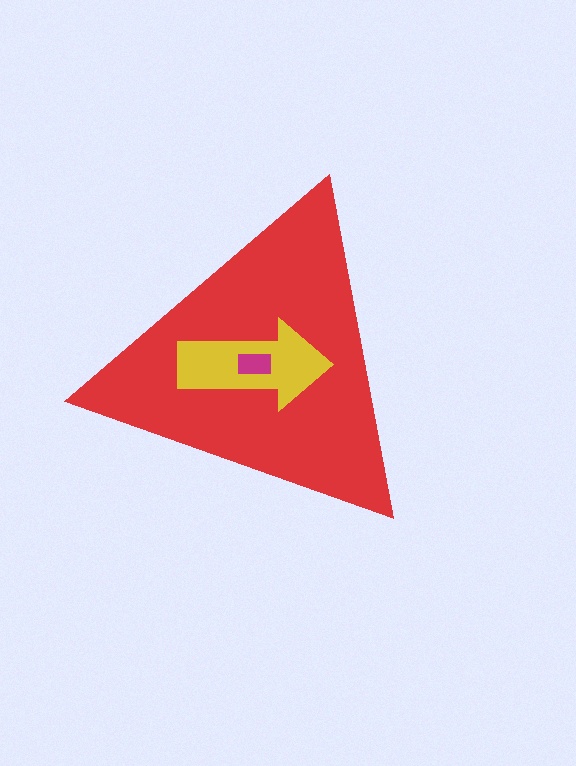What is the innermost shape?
The magenta rectangle.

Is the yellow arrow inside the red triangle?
Yes.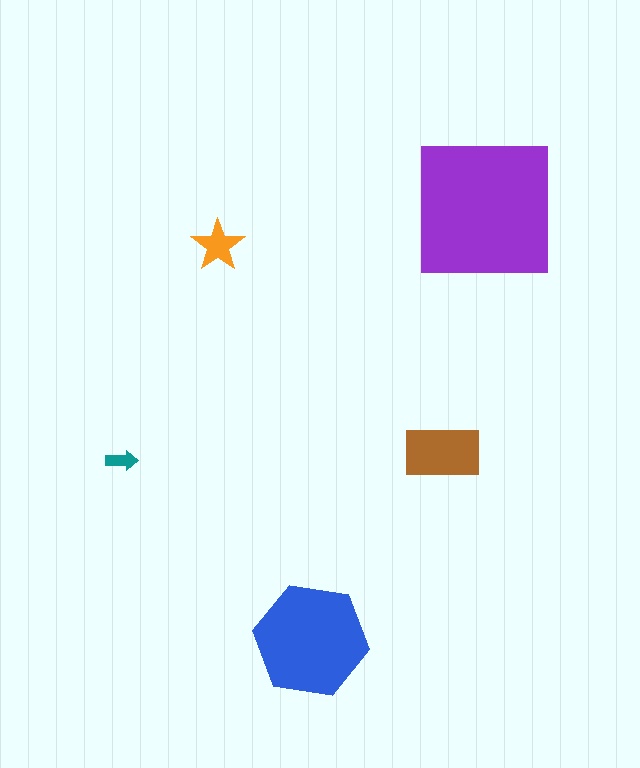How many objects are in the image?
There are 5 objects in the image.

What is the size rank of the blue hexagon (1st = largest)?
2nd.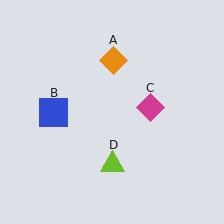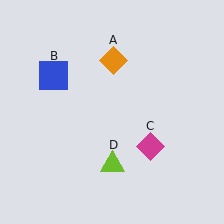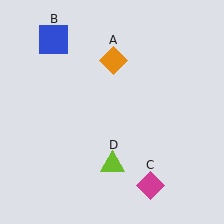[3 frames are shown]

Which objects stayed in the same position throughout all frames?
Orange diamond (object A) and lime triangle (object D) remained stationary.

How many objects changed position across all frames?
2 objects changed position: blue square (object B), magenta diamond (object C).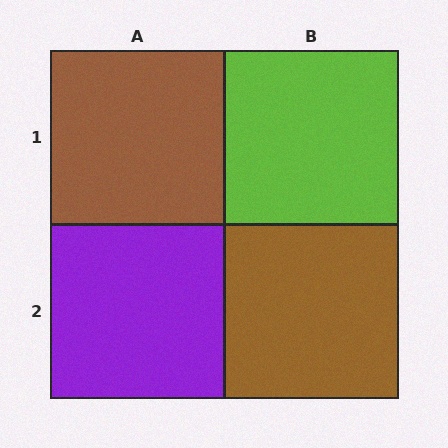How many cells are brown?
2 cells are brown.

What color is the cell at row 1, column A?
Brown.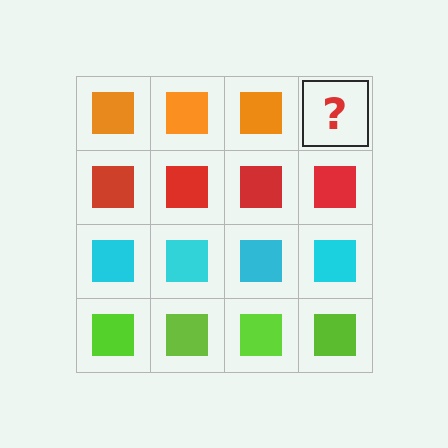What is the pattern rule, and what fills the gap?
The rule is that each row has a consistent color. The gap should be filled with an orange square.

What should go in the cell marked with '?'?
The missing cell should contain an orange square.